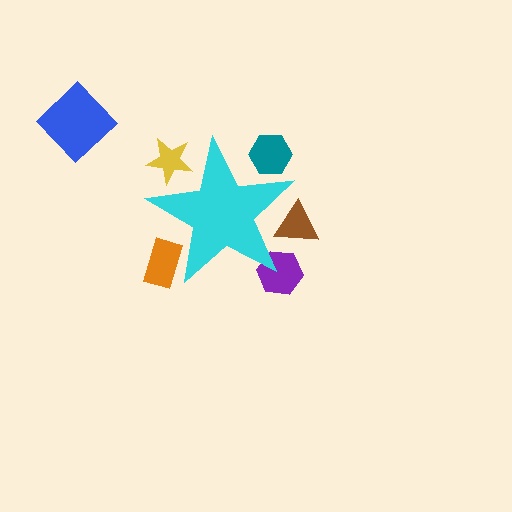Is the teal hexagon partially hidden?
Yes, the teal hexagon is partially hidden behind the cyan star.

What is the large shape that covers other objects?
A cyan star.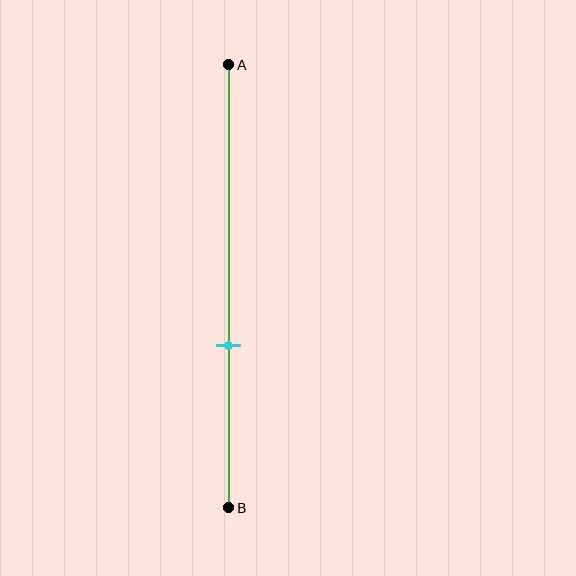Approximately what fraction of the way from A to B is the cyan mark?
The cyan mark is approximately 65% of the way from A to B.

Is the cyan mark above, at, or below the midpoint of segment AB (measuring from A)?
The cyan mark is below the midpoint of segment AB.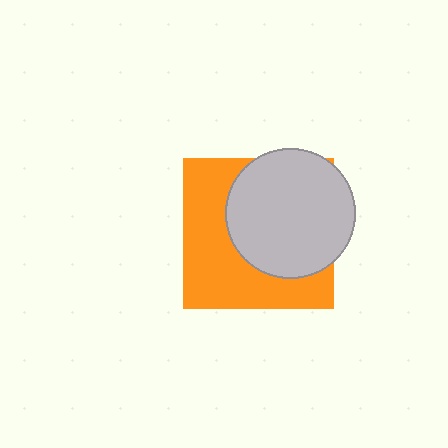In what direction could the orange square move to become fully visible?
The orange square could move toward the lower-left. That would shift it out from behind the light gray circle entirely.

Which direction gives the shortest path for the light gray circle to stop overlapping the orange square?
Moving toward the upper-right gives the shortest separation.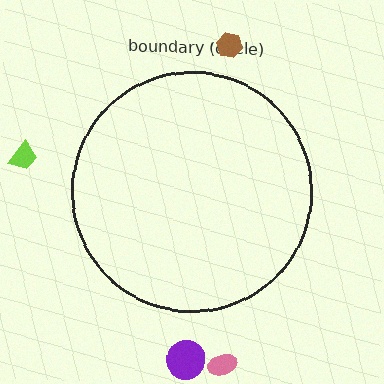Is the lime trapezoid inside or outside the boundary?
Outside.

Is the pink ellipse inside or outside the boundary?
Outside.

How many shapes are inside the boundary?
0 inside, 4 outside.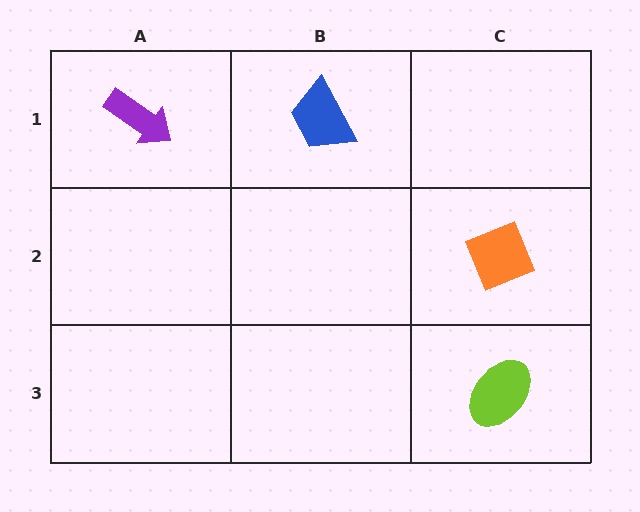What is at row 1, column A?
A purple arrow.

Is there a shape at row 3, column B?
No, that cell is empty.